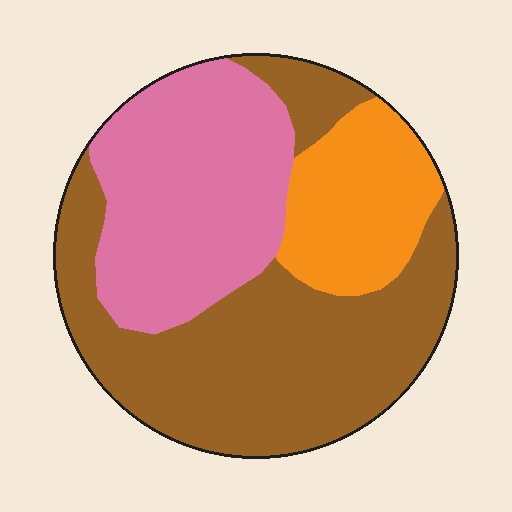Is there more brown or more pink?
Brown.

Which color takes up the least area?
Orange, at roughly 20%.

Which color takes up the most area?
Brown, at roughly 50%.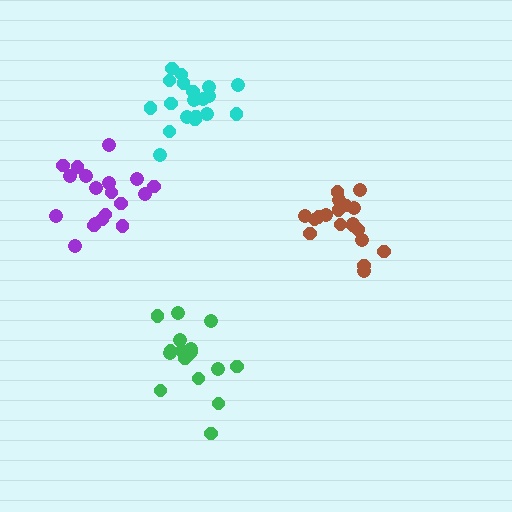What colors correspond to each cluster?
The clusters are colored: cyan, green, brown, purple.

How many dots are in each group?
Group 1: 19 dots, Group 2: 17 dots, Group 3: 19 dots, Group 4: 19 dots (74 total).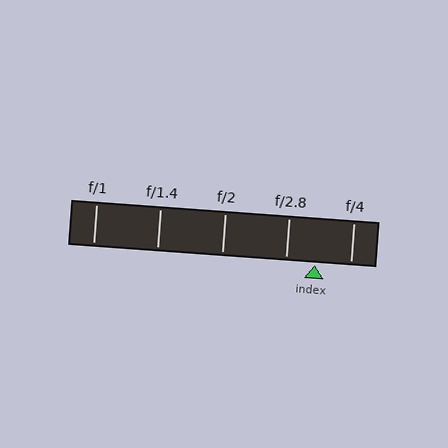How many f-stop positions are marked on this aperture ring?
There are 5 f-stop positions marked.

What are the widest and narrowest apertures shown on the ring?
The widest aperture shown is f/1 and the narrowest is f/4.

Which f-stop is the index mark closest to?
The index mark is closest to f/2.8.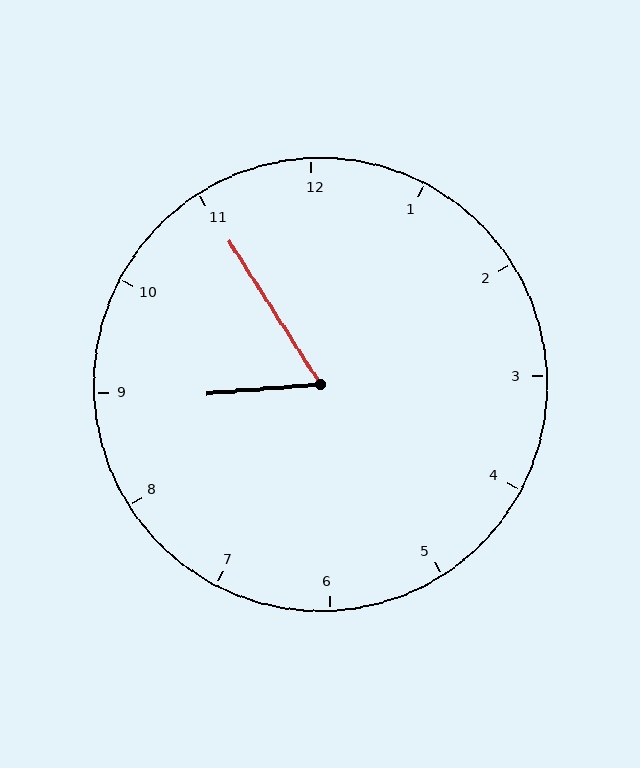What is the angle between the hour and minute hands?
Approximately 62 degrees.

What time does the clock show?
8:55.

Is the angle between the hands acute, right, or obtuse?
It is acute.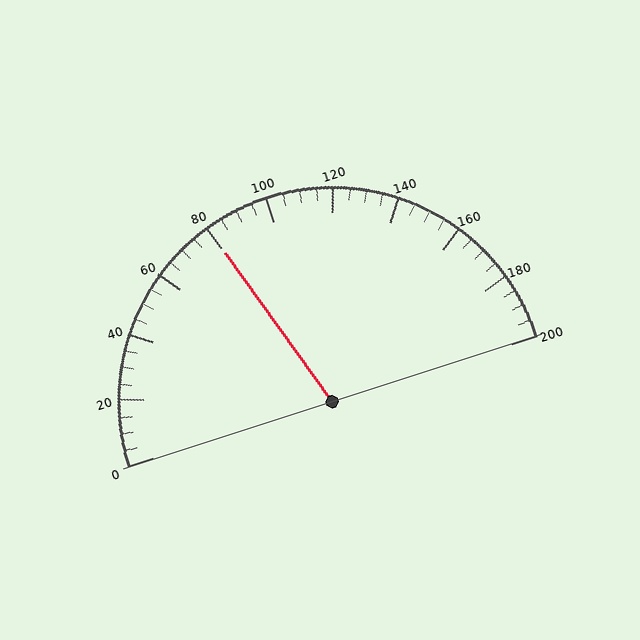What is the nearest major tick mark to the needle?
The nearest major tick mark is 80.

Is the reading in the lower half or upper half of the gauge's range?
The reading is in the lower half of the range (0 to 200).